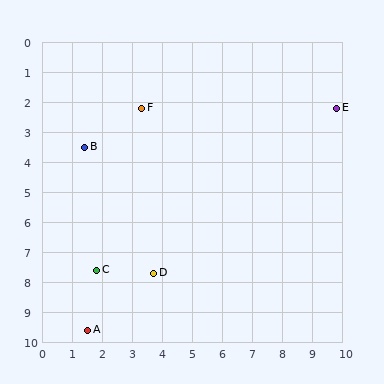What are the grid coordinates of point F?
Point F is at approximately (3.3, 2.2).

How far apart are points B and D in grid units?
Points B and D are about 4.8 grid units apart.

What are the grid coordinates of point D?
Point D is at approximately (3.7, 7.7).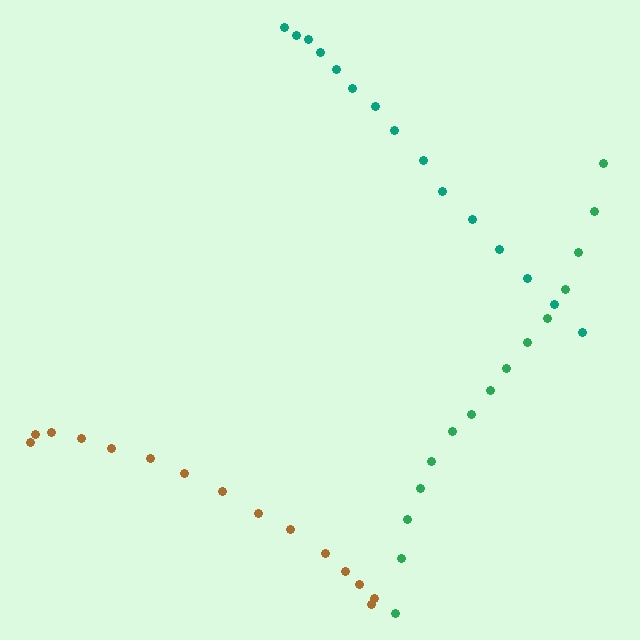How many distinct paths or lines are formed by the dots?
There are 3 distinct paths.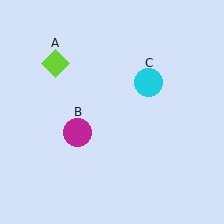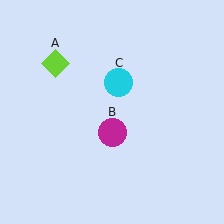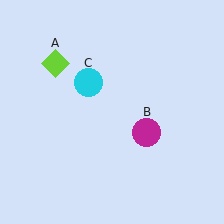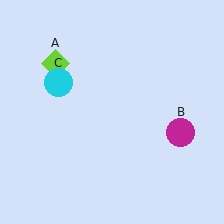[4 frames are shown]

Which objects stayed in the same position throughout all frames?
Lime diamond (object A) remained stationary.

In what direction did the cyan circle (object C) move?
The cyan circle (object C) moved left.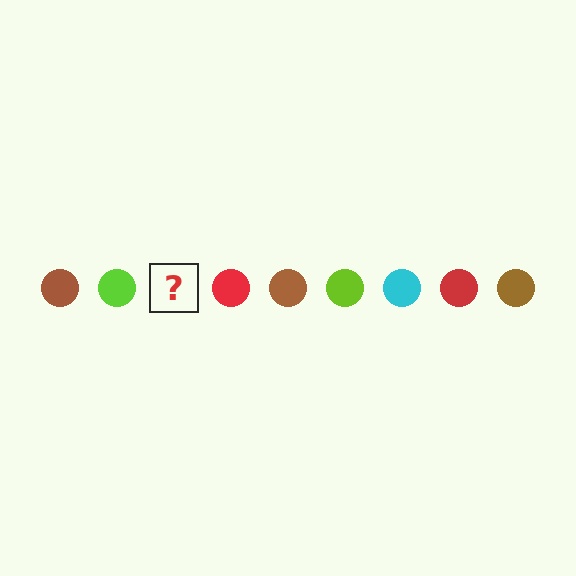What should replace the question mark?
The question mark should be replaced with a cyan circle.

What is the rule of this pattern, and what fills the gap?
The rule is that the pattern cycles through brown, lime, cyan, red circles. The gap should be filled with a cyan circle.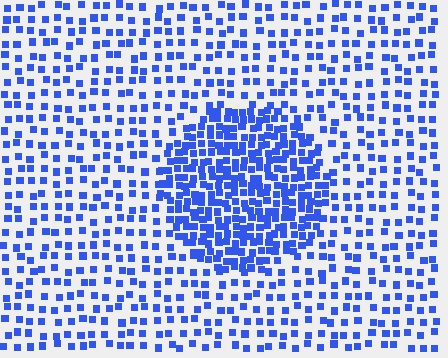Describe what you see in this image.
The image contains small blue elements arranged at two different densities. A circle-shaped region is visible where the elements are more densely packed than the surrounding area.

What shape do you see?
I see a circle.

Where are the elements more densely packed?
The elements are more densely packed inside the circle boundary.